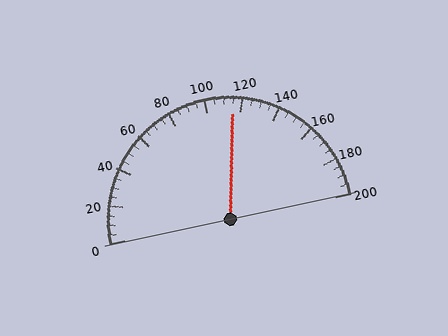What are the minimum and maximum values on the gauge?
The gauge ranges from 0 to 200.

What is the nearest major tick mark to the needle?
The nearest major tick mark is 120.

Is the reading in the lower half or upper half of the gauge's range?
The reading is in the upper half of the range (0 to 200).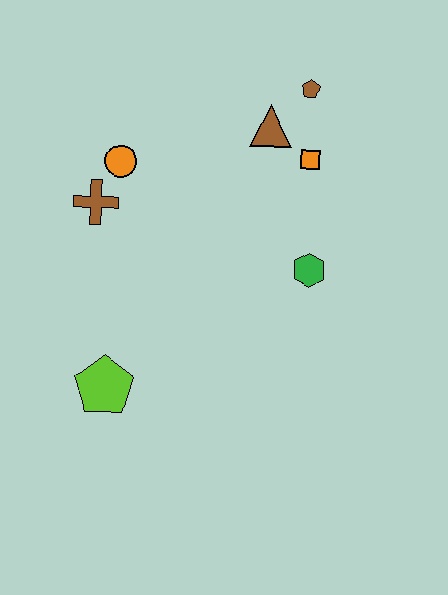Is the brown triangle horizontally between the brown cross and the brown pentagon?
Yes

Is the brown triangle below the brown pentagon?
Yes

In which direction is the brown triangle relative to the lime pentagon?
The brown triangle is above the lime pentagon.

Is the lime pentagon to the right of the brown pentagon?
No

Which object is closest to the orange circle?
The brown cross is closest to the orange circle.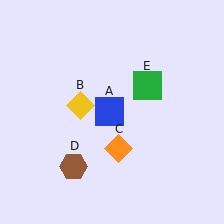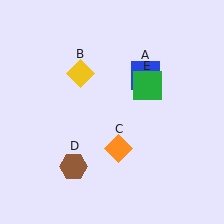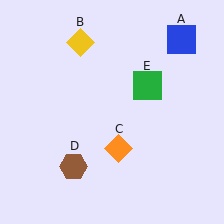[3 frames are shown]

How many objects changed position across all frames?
2 objects changed position: blue square (object A), yellow diamond (object B).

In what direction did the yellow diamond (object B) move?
The yellow diamond (object B) moved up.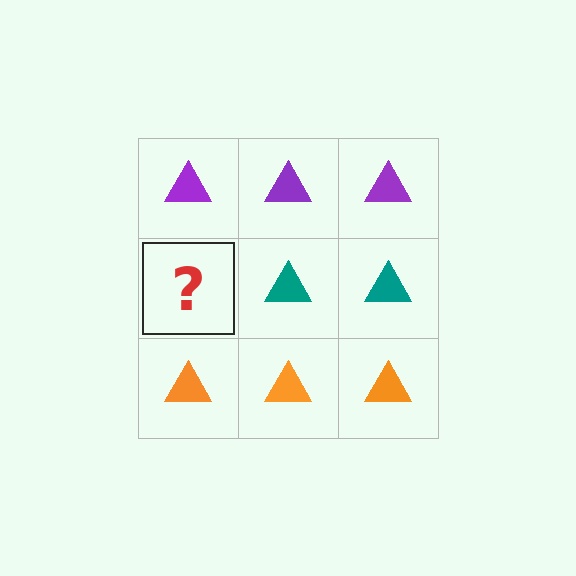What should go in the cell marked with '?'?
The missing cell should contain a teal triangle.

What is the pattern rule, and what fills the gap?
The rule is that each row has a consistent color. The gap should be filled with a teal triangle.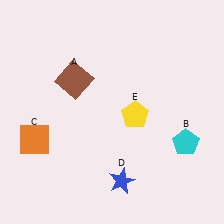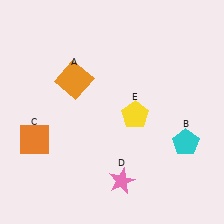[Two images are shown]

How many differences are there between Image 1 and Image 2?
There are 2 differences between the two images.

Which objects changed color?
A changed from brown to orange. D changed from blue to pink.